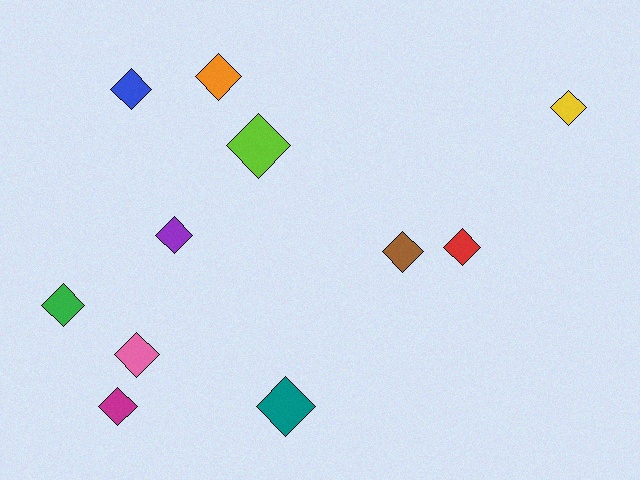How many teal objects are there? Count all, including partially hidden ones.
There is 1 teal object.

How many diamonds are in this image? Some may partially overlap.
There are 11 diamonds.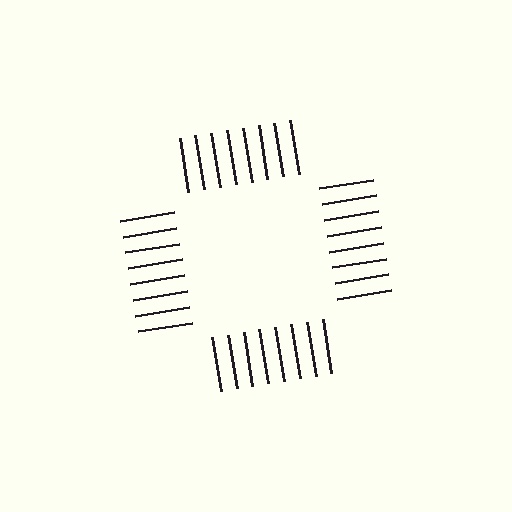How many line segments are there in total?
32 — 8 along each of the 4 edges.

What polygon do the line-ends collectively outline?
An illusory square — the line segments terminate on its edges but no continuous stroke is drawn.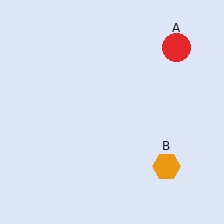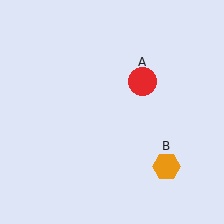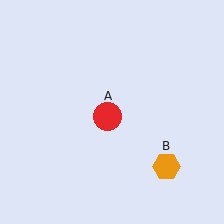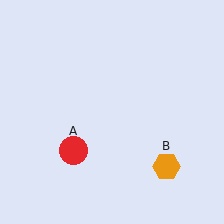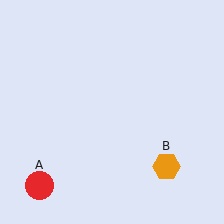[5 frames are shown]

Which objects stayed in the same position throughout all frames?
Orange hexagon (object B) remained stationary.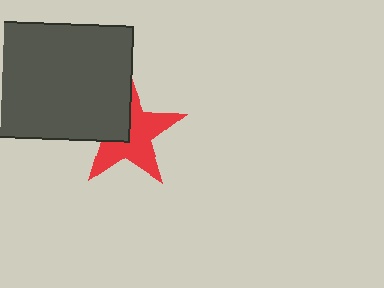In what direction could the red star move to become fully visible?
The red star could move toward the lower-right. That would shift it out from behind the dark gray rectangle entirely.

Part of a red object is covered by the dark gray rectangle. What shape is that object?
It is a star.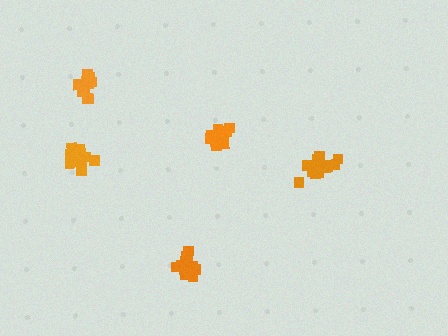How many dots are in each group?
Group 1: 12 dots, Group 2: 12 dots, Group 3: 14 dots, Group 4: 12 dots, Group 5: 13 dots (63 total).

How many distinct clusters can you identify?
There are 5 distinct clusters.